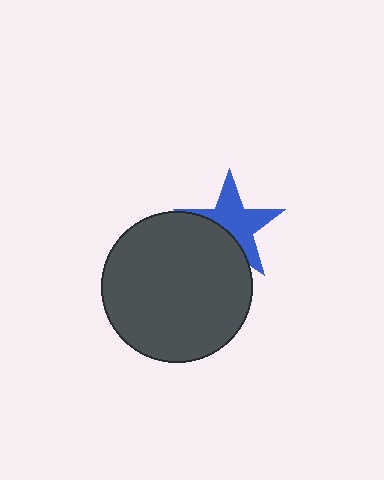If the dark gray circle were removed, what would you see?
You would see the complete blue star.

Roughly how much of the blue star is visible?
About half of it is visible (roughly 62%).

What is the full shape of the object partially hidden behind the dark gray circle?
The partially hidden object is a blue star.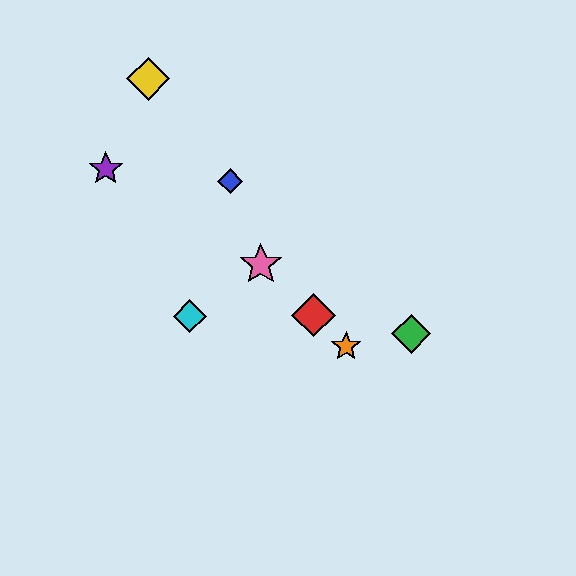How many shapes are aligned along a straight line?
3 shapes (the red diamond, the orange star, the pink star) are aligned along a straight line.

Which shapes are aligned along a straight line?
The red diamond, the orange star, the pink star are aligned along a straight line.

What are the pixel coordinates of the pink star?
The pink star is at (261, 265).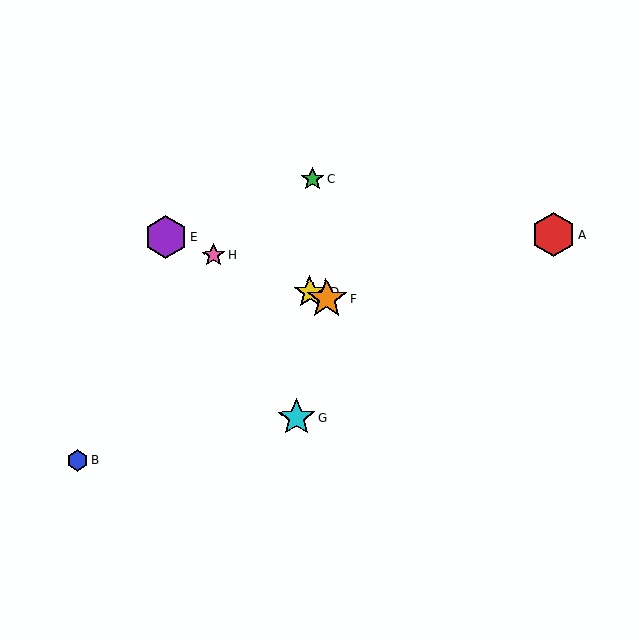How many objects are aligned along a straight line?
4 objects (D, E, F, H) are aligned along a straight line.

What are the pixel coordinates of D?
Object D is at (310, 292).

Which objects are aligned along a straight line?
Objects D, E, F, H are aligned along a straight line.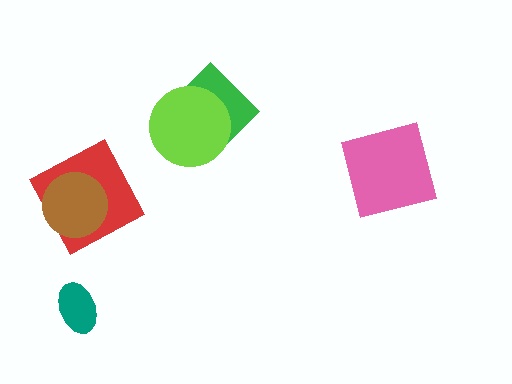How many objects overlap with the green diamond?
1 object overlaps with the green diamond.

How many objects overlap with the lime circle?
1 object overlaps with the lime circle.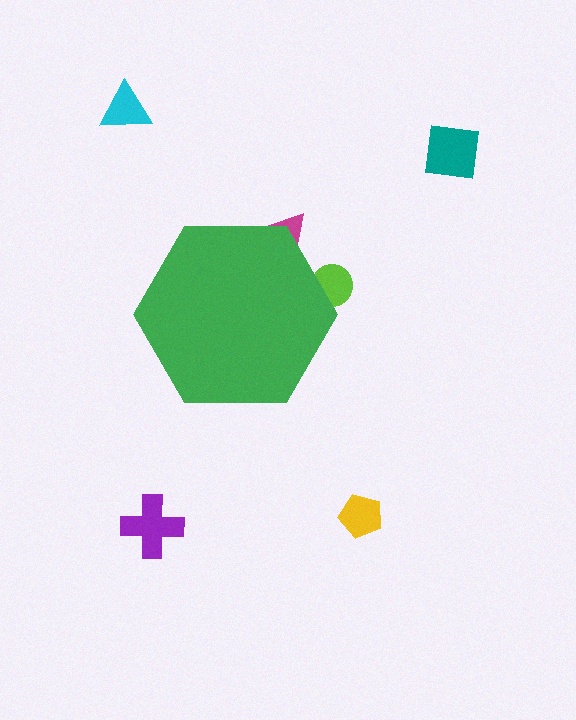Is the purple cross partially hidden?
No, the purple cross is fully visible.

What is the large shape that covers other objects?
A green hexagon.